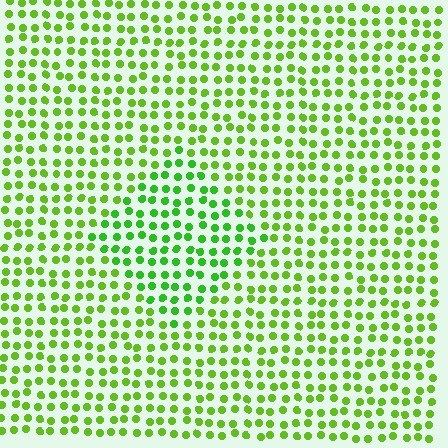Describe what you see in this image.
The image is filled with small lime elements in a uniform arrangement. A diamond-shaped region is visible where the elements are tinted to a slightly different hue, forming a subtle color boundary.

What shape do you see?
I see a diamond.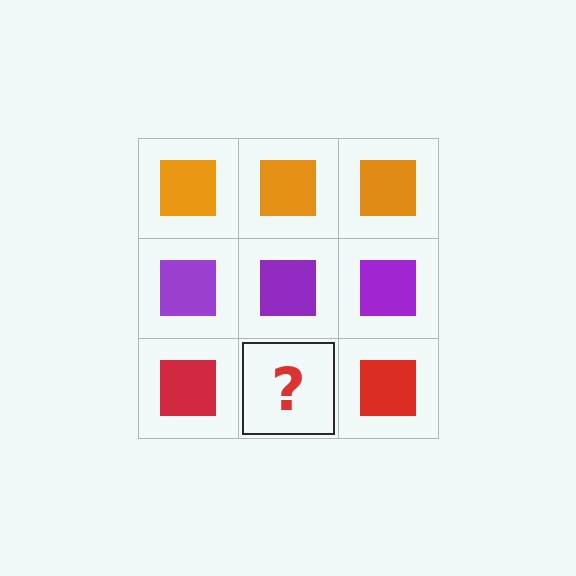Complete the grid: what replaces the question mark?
The question mark should be replaced with a red square.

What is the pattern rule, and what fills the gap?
The rule is that each row has a consistent color. The gap should be filled with a red square.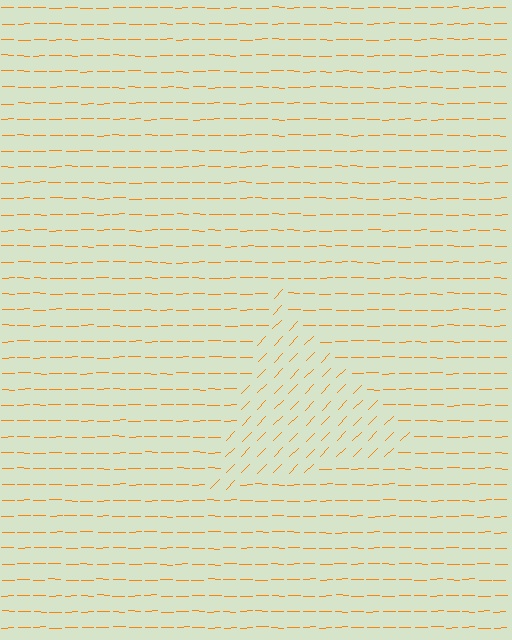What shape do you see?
I see a triangle.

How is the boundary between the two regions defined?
The boundary is defined purely by a change in line orientation (approximately 45 degrees difference). All lines are the same color and thickness.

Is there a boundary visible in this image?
Yes, there is a texture boundary formed by a change in line orientation.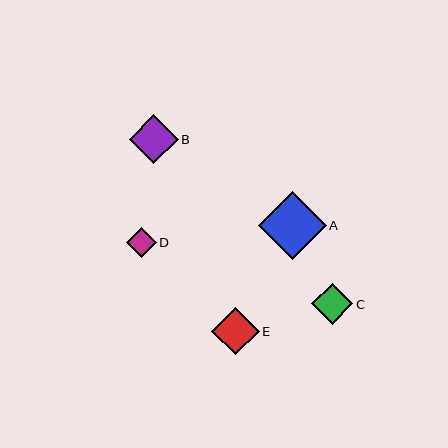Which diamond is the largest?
Diamond A is the largest with a size of approximately 68 pixels.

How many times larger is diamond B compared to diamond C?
Diamond B is approximately 1.2 times the size of diamond C.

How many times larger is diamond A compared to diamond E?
Diamond A is approximately 1.4 times the size of diamond E.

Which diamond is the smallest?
Diamond D is the smallest with a size of approximately 30 pixels.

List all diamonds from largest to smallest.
From largest to smallest: A, B, E, C, D.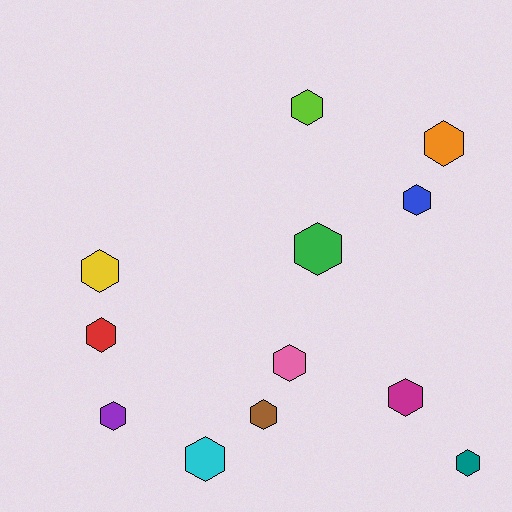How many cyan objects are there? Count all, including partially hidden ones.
There is 1 cyan object.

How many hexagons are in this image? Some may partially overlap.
There are 12 hexagons.